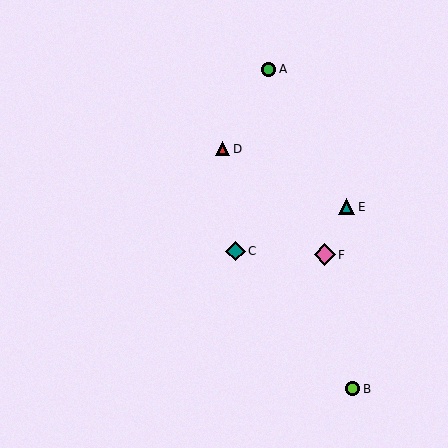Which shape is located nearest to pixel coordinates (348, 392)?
The lime circle (labeled B) at (353, 389) is nearest to that location.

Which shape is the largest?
The pink diamond (labeled F) is the largest.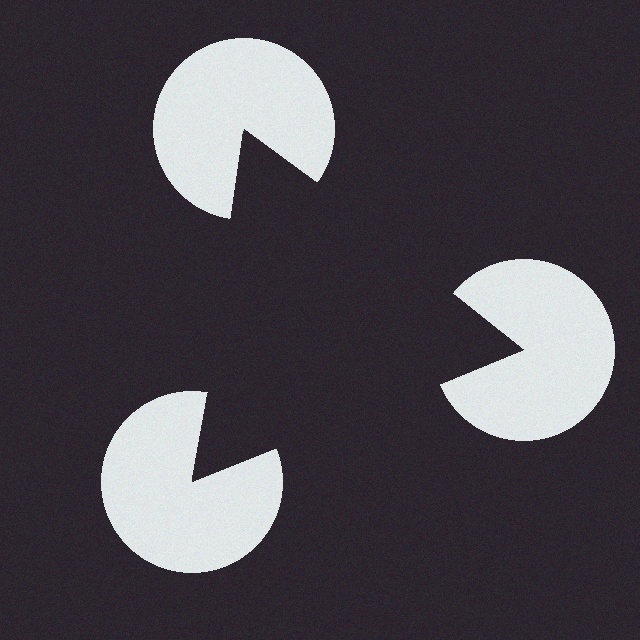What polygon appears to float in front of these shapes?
An illusory triangle — its edges are inferred from the aligned wedge cuts in the pac-man discs, not physically drawn.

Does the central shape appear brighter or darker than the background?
It typically appears slightly darker than the background, even though no actual brightness change is drawn.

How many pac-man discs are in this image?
There are 3 — one at each vertex of the illusory triangle.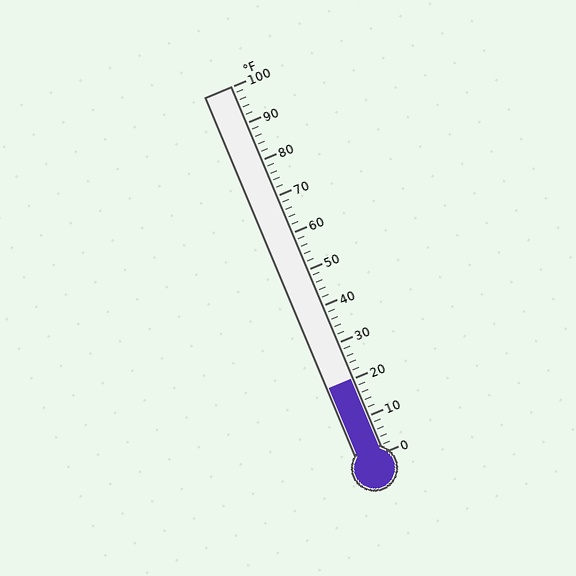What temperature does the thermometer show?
The thermometer shows approximately 20°F.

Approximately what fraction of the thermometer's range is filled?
The thermometer is filled to approximately 20% of its range.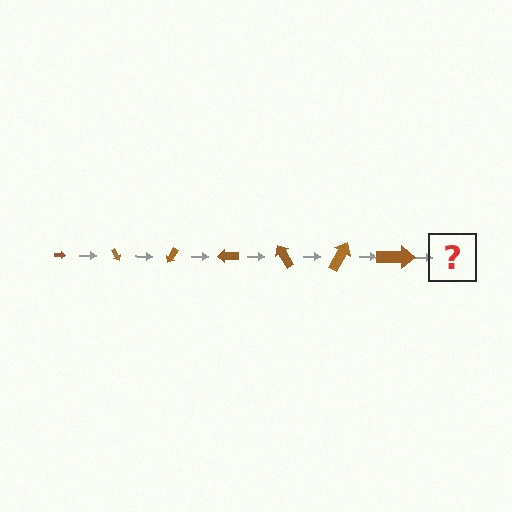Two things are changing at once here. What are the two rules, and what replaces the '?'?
The two rules are that the arrow grows larger each step and it rotates 60 degrees each step. The '?' should be an arrow, larger than the previous one and rotated 420 degrees from the start.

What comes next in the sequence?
The next element should be an arrow, larger than the previous one and rotated 420 degrees from the start.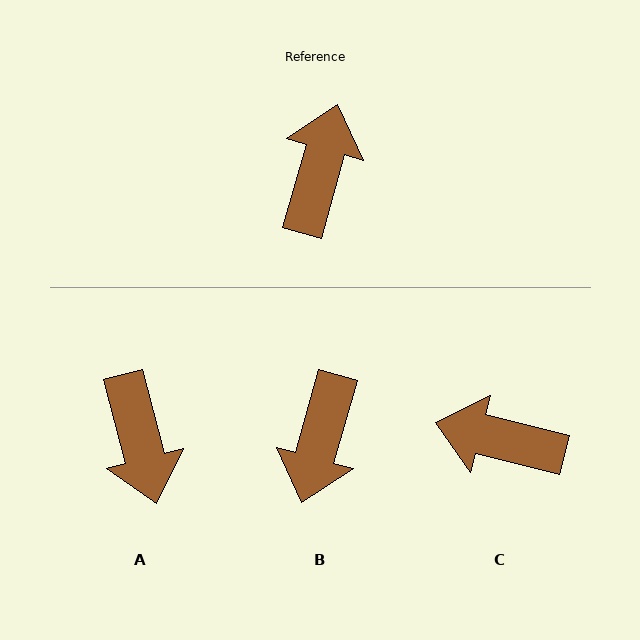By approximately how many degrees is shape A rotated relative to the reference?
Approximately 150 degrees clockwise.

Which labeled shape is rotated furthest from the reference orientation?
B, about 180 degrees away.